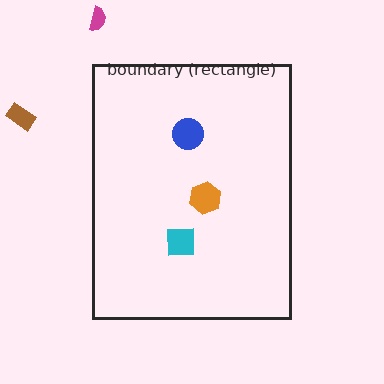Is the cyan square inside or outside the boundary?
Inside.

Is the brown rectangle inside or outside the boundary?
Outside.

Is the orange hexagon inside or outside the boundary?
Inside.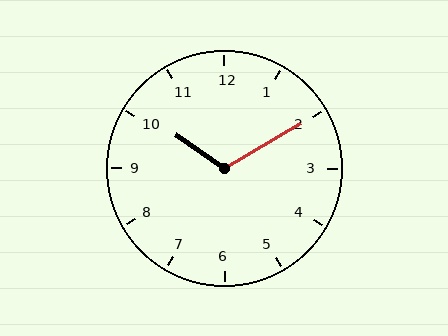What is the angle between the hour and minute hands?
Approximately 115 degrees.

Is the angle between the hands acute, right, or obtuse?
It is obtuse.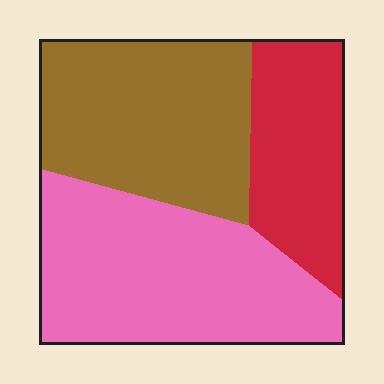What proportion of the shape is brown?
Brown covers roughly 35% of the shape.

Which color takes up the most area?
Pink, at roughly 40%.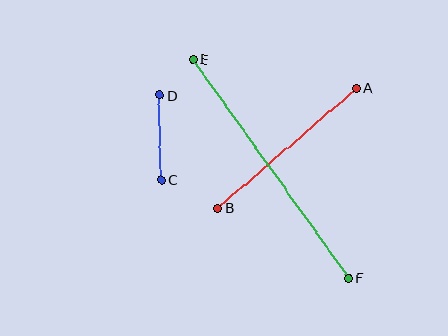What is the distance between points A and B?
The distance is approximately 183 pixels.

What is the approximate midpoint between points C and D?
The midpoint is at approximately (160, 137) pixels.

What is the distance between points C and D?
The distance is approximately 85 pixels.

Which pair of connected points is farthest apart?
Points E and F are farthest apart.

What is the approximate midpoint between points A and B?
The midpoint is at approximately (287, 148) pixels.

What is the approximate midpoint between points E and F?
The midpoint is at approximately (271, 169) pixels.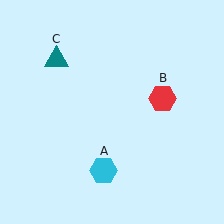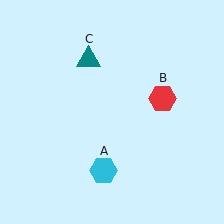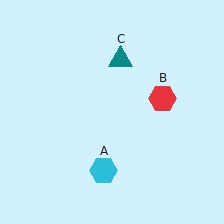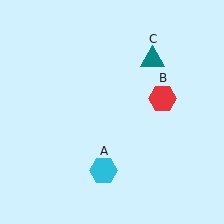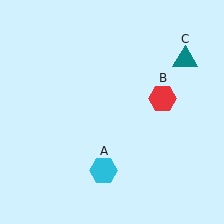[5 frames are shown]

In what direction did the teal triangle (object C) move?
The teal triangle (object C) moved right.